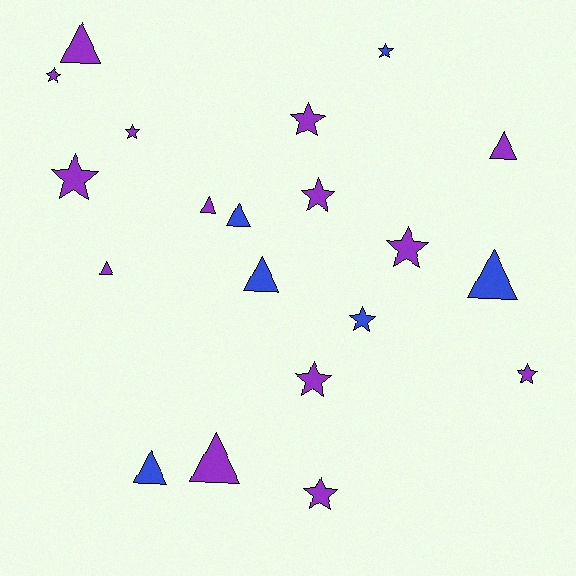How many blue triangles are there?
There are 4 blue triangles.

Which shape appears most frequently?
Star, with 11 objects.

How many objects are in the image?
There are 20 objects.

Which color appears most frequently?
Purple, with 14 objects.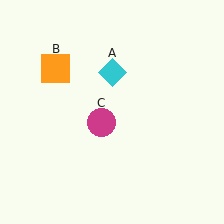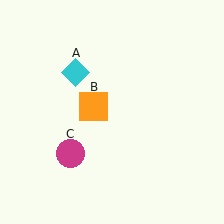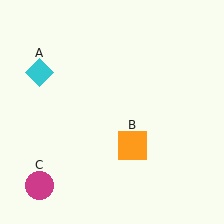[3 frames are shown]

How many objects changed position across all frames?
3 objects changed position: cyan diamond (object A), orange square (object B), magenta circle (object C).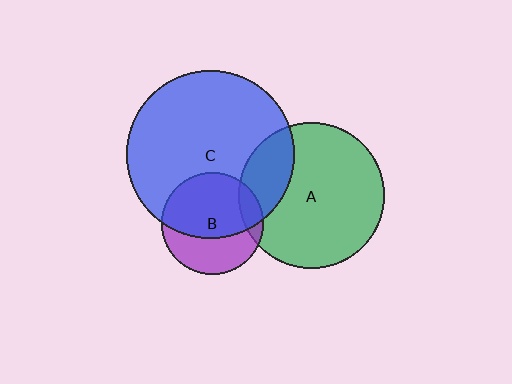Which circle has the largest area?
Circle C (blue).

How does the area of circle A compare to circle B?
Approximately 2.0 times.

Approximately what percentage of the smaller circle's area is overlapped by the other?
Approximately 10%.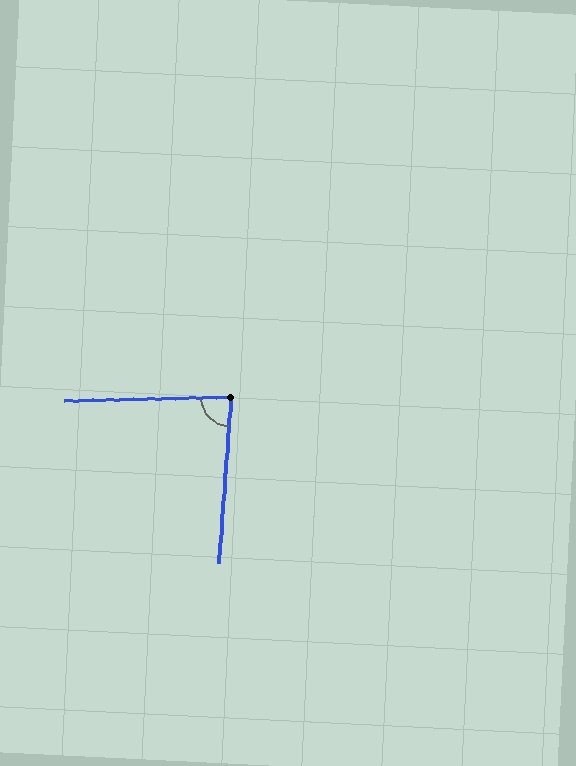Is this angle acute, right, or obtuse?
It is acute.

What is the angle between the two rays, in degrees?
Approximately 85 degrees.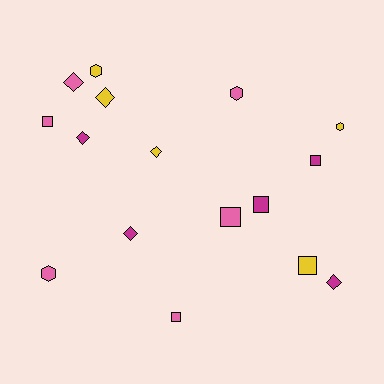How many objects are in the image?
There are 16 objects.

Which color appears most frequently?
Pink, with 6 objects.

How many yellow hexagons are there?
There are 2 yellow hexagons.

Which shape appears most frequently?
Diamond, with 6 objects.